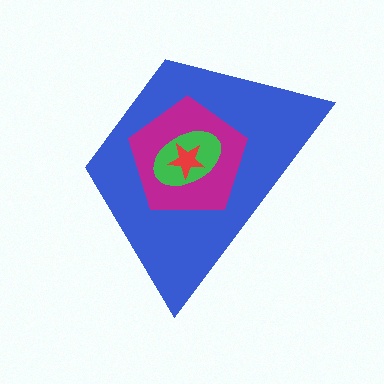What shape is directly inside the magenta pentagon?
The green ellipse.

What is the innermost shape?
The red star.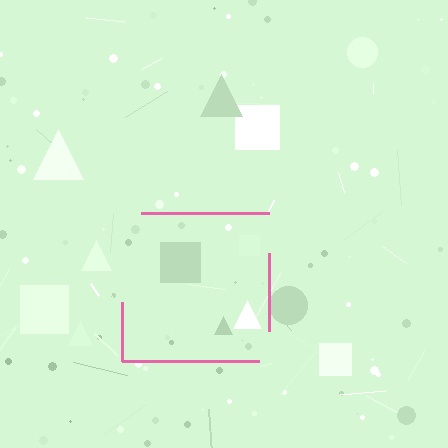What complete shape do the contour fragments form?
The contour fragments form a square.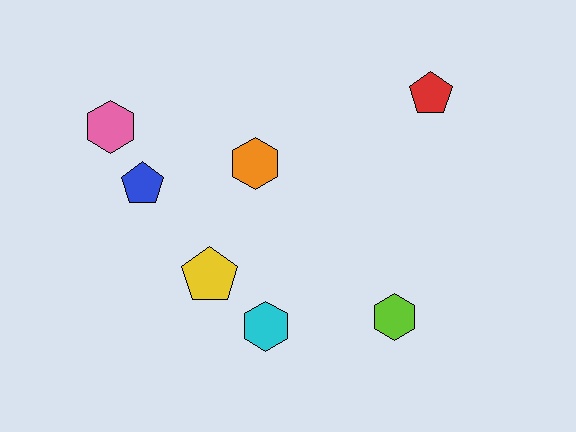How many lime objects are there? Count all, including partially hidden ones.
There is 1 lime object.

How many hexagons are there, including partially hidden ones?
There are 4 hexagons.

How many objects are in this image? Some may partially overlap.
There are 7 objects.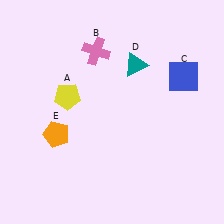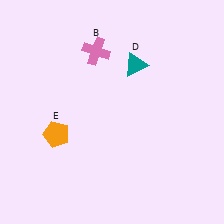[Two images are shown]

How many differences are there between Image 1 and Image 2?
There are 2 differences between the two images.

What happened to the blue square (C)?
The blue square (C) was removed in Image 2. It was in the top-right area of Image 1.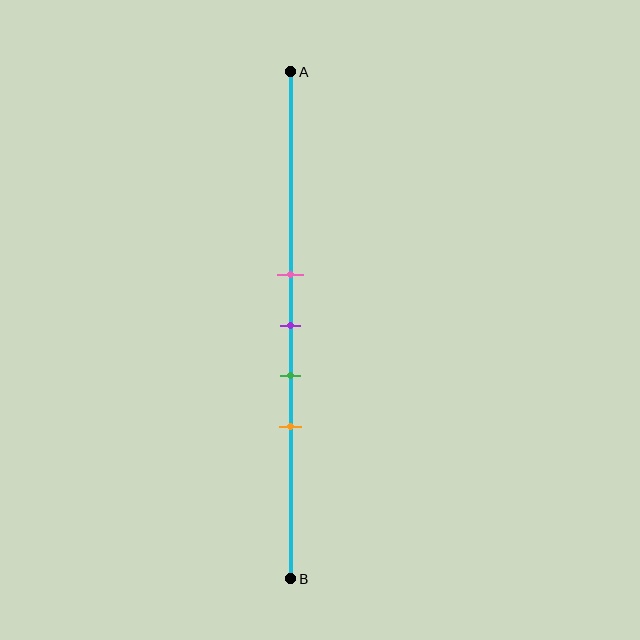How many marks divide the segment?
There are 4 marks dividing the segment.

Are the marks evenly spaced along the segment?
Yes, the marks are approximately evenly spaced.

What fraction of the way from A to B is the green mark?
The green mark is approximately 60% (0.6) of the way from A to B.